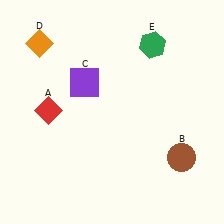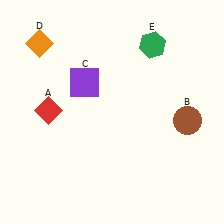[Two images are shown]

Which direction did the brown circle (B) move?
The brown circle (B) moved up.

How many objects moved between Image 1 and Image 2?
1 object moved between the two images.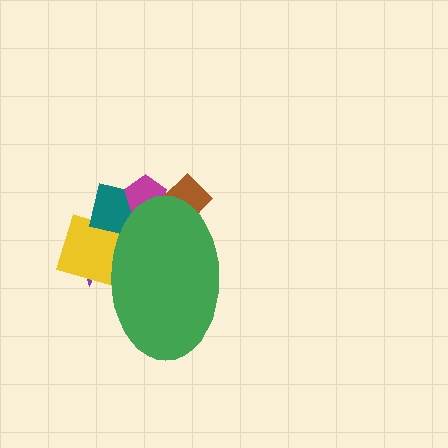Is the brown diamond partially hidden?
Yes, the brown diamond is partially hidden behind the green ellipse.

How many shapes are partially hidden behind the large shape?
6 shapes are partially hidden.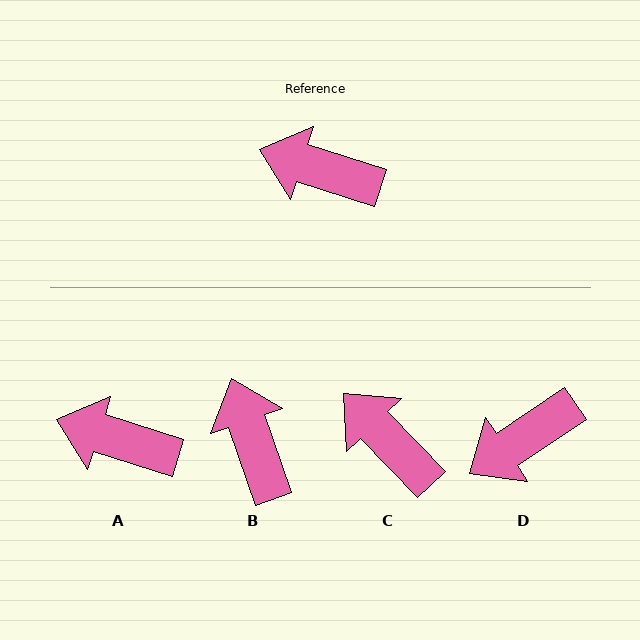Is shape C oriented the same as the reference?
No, it is off by about 29 degrees.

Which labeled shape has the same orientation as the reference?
A.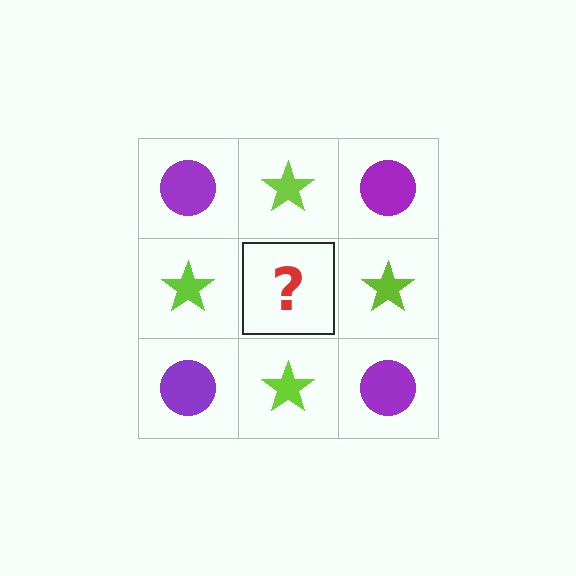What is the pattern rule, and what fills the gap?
The rule is that it alternates purple circle and lime star in a checkerboard pattern. The gap should be filled with a purple circle.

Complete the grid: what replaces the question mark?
The question mark should be replaced with a purple circle.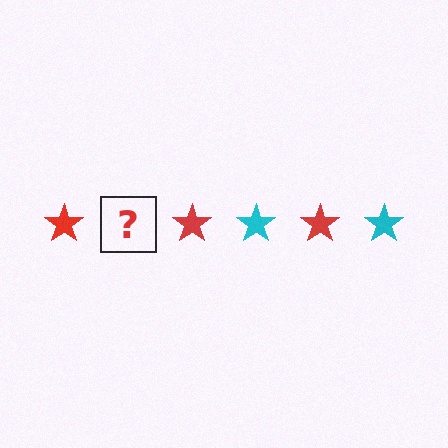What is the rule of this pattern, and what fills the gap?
The rule is that the pattern cycles through red, cyan stars. The gap should be filled with a cyan star.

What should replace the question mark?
The question mark should be replaced with a cyan star.